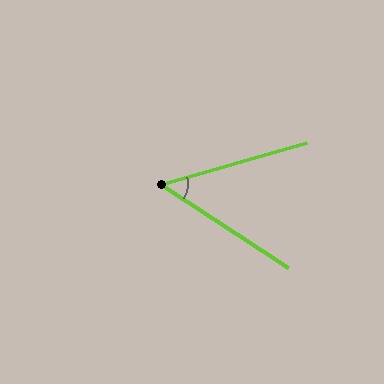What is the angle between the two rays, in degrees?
Approximately 49 degrees.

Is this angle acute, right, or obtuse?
It is acute.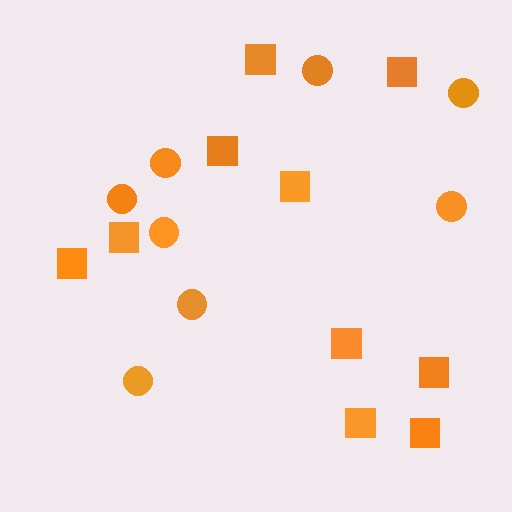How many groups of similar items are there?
There are 2 groups: one group of circles (8) and one group of squares (10).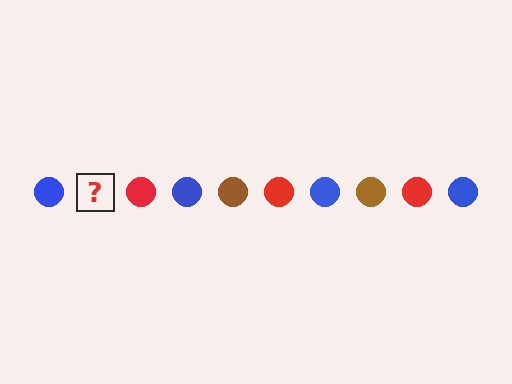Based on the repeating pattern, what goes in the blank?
The blank should be a brown circle.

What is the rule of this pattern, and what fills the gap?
The rule is that the pattern cycles through blue, brown, red circles. The gap should be filled with a brown circle.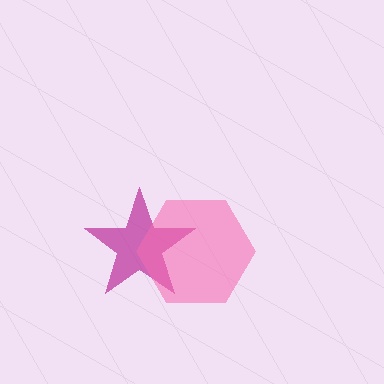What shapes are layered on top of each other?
The layered shapes are: a magenta star, a pink hexagon.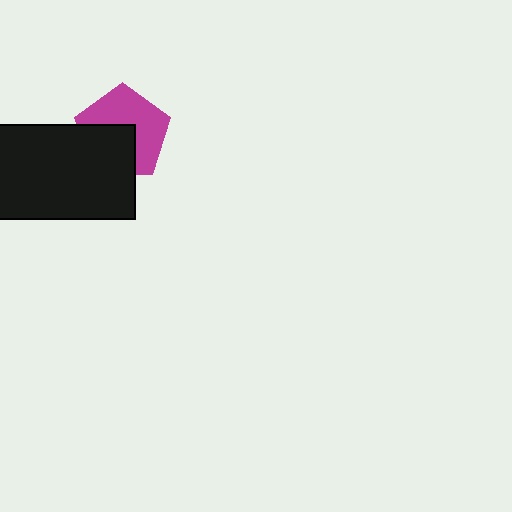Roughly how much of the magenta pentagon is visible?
About half of it is visible (roughly 57%).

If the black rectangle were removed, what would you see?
You would see the complete magenta pentagon.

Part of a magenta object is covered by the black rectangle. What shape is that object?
It is a pentagon.